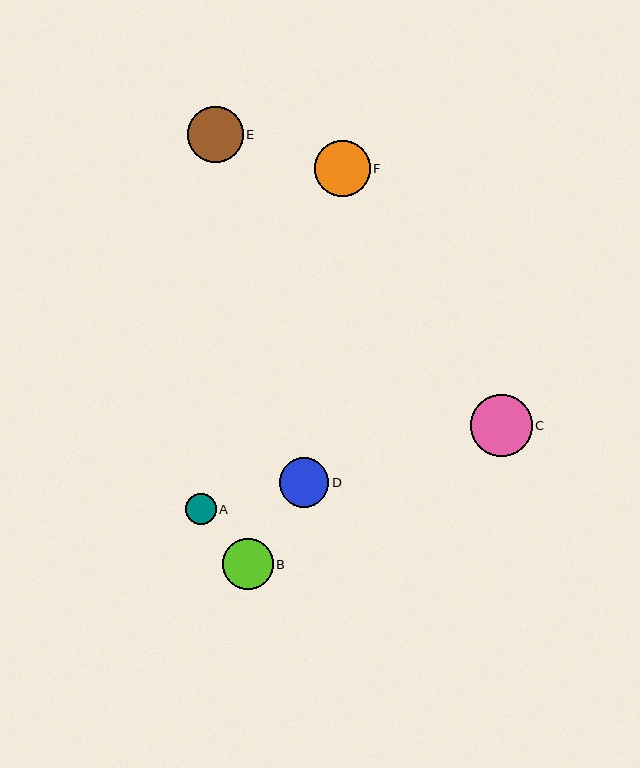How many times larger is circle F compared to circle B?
Circle F is approximately 1.1 times the size of circle B.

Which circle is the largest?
Circle C is the largest with a size of approximately 61 pixels.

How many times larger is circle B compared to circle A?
Circle B is approximately 1.7 times the size of circle A.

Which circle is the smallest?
Circle A is the smallest with a size of approximately 31 pixels.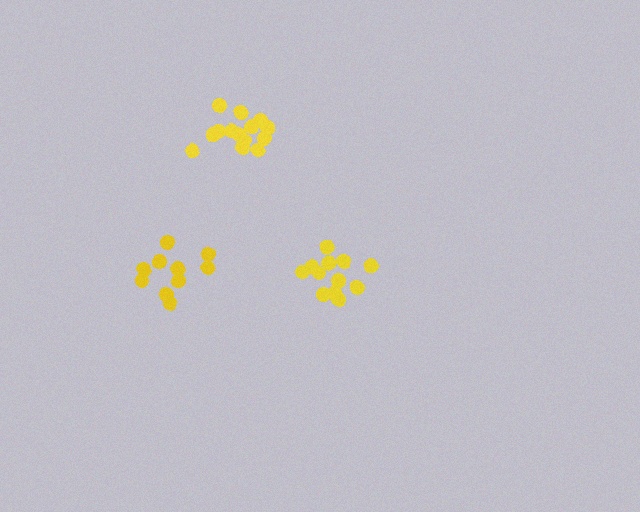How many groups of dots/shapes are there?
There are 3 groups.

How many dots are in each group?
Group 1: 12 dots, Group 2: 10 dots, Group 3: 14 dots (36 total).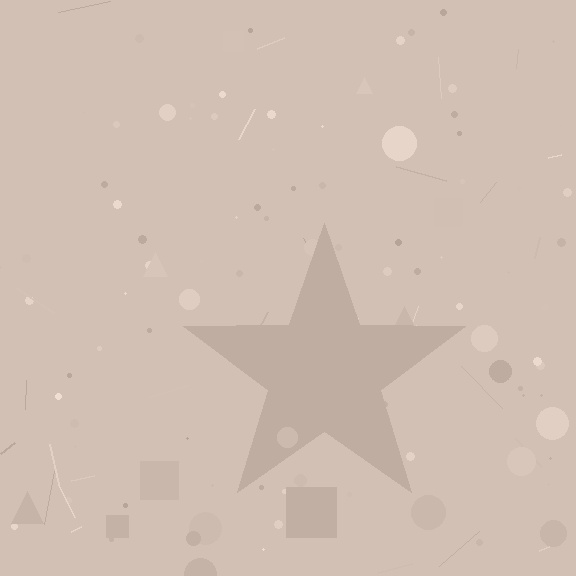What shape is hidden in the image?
A star is hidden in the image.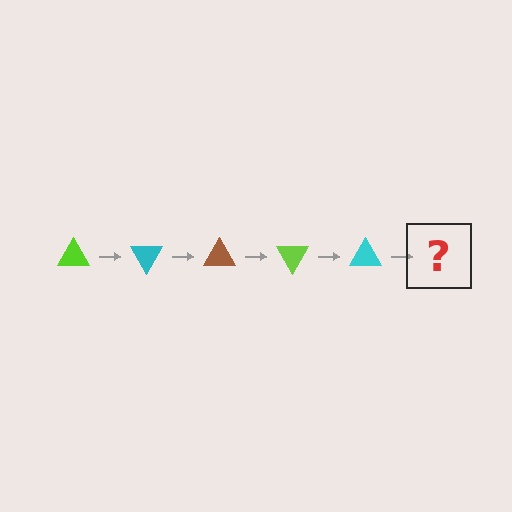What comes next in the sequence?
The next element should be a brown triangle, rotated 300 degrees from the start.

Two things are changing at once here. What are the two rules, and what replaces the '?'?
The two rules are that it rotates 60 degrees each step and the color cycles through lime, cyan, and brown. The '?' should be a brown triangle, rotated 300 degrees from the start.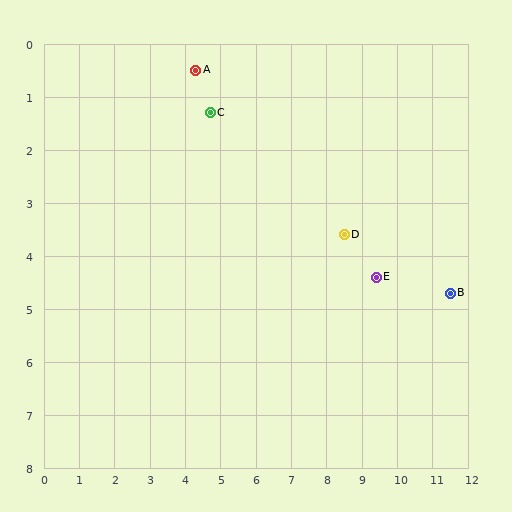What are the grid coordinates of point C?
Point C is at approximately (4.7, 1.3).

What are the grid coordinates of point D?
Point D is at approximately (8.5, 3.6).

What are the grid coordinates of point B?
Point B is at approximately (11.5, 4.7).